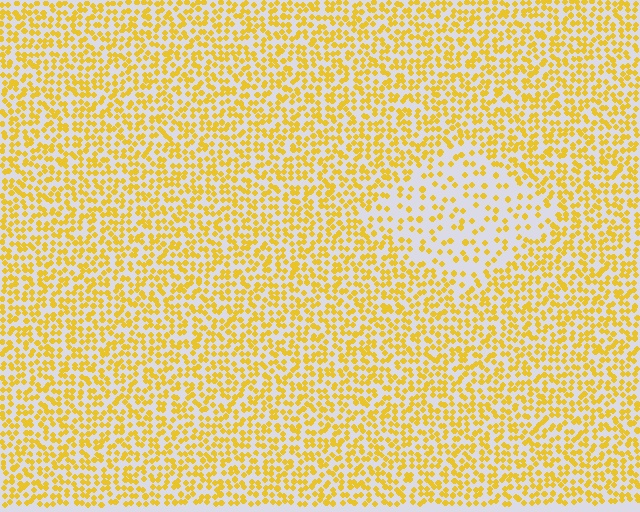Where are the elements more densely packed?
The elements are more densely packed outside the diamond boundary.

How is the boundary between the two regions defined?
The boundary is defined by a change in element density (approximately 2.3x ratio). All elements are the same color, size, and shape.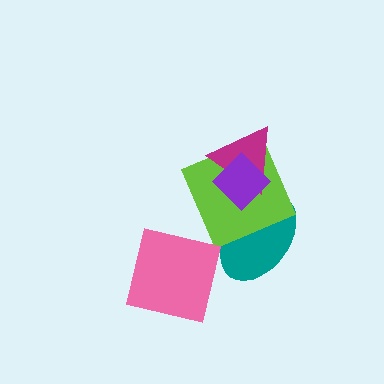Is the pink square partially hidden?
No, no other shape covers it.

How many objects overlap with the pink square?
0 objects overlap with the pink square.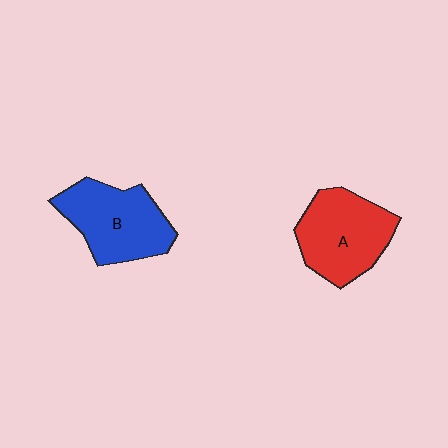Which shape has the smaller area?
Shape B (blue).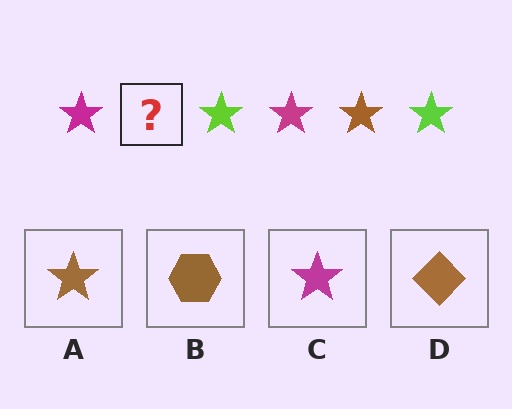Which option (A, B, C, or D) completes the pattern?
A.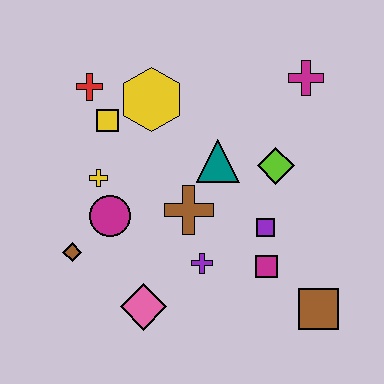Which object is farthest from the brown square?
The red cross is farthest from the brown square.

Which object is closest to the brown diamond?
The magenta circle is closest to the brown diamond.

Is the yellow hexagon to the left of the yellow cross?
No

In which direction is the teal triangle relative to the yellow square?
The teal triangle is to the right of the yellow square.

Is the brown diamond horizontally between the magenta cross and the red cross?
No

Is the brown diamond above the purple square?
No